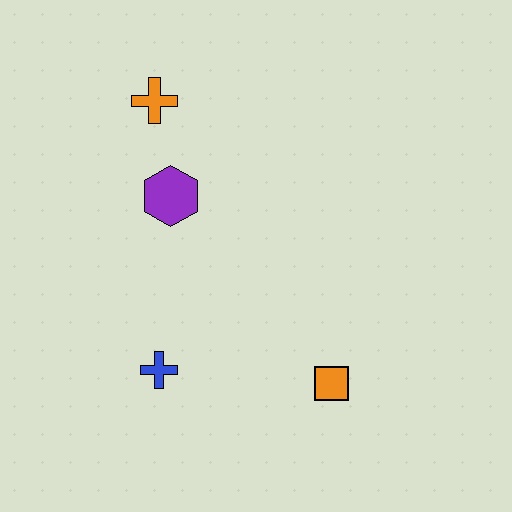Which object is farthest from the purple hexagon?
The orange square is farthest from the purple hexagon.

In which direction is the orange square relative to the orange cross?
The orange square is below the orange cross.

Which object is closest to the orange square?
The blue cross is closest to the orange square.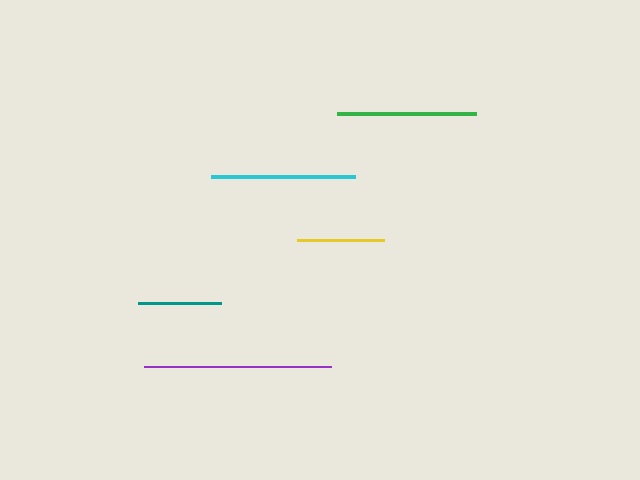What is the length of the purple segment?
The purple segment is approximately 187 pixels long.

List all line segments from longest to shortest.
From longest to shortest: purple, cyan, green, yellow, teal.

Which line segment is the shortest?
The teal line is the shortest at approximately 83 pixels.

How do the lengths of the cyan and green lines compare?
The cyan and green lines are approximately the same length.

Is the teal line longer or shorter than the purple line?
The purple line is longer than the teal line.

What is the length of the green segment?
The green segment is approximately 139 pixels long.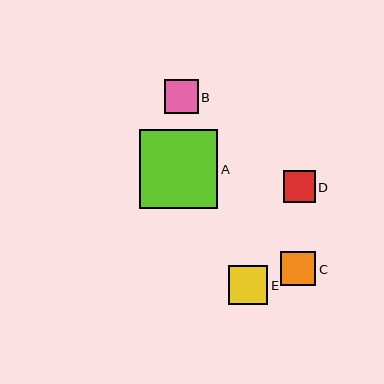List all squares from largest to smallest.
From largest to smallest: A, E, C, B, D.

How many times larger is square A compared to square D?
Square A is approximately 2.5 times the size of square D.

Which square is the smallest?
Square D is the smallest with a size of approximately 32 pixels.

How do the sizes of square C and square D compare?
Square C and square D are approximately the same size.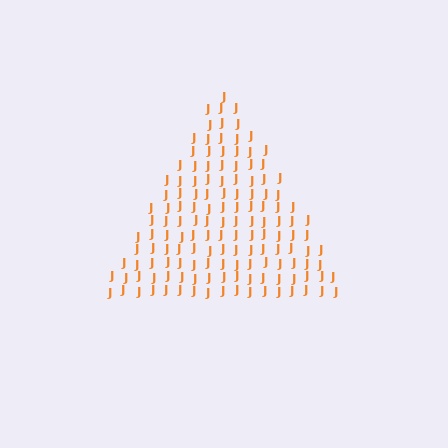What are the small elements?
The small elements are letter J's.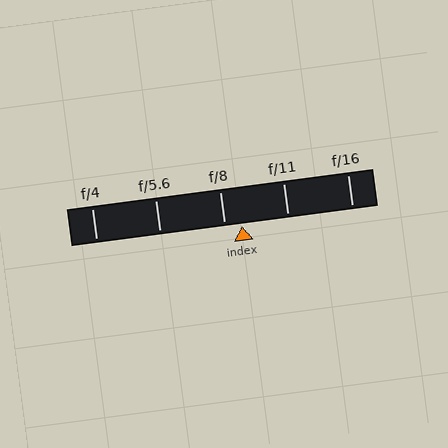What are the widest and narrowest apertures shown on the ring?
The widest aperture shown is f/4 and the narrowest is f/16.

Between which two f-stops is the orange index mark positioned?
The index mark is between f/8 and f/11.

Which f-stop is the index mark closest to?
The index mark is closest to f/8.